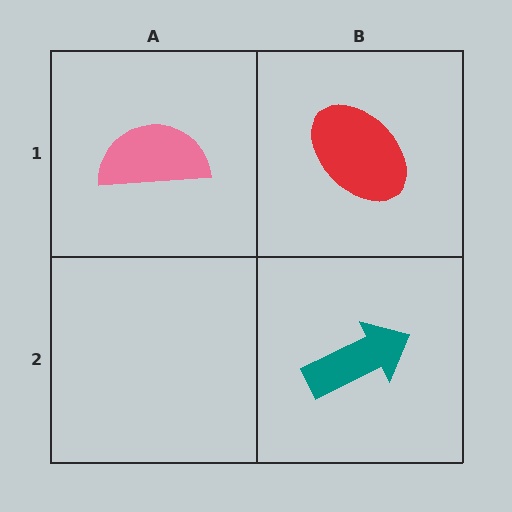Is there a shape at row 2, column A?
No, that cell is empty.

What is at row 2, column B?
A teal arrow.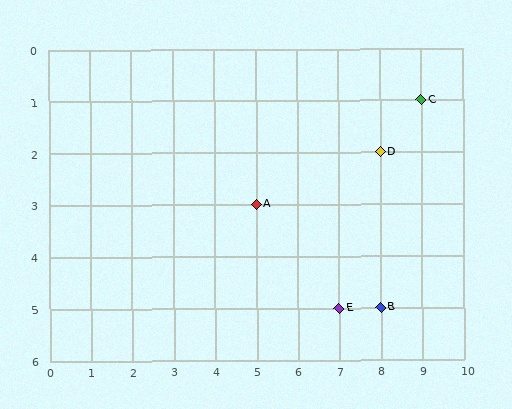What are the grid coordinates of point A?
Point A is at grid coordinates (5, 3).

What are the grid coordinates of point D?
Point D is at grid coordinates (8, 2).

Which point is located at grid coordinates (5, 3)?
Point A is at (5, 3).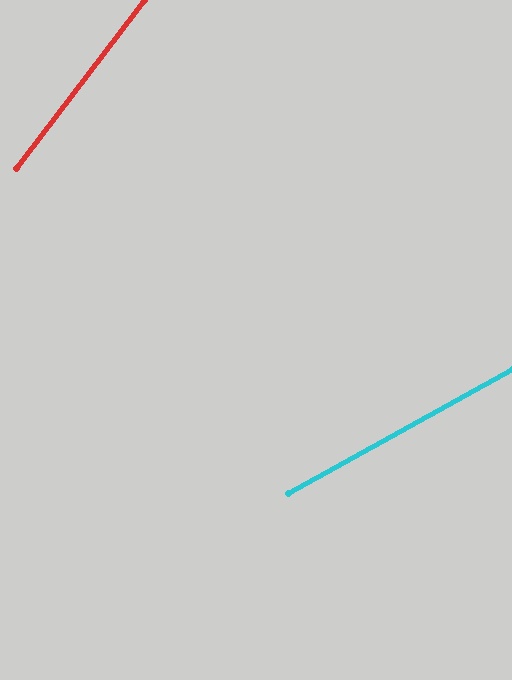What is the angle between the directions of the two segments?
Approximately 24 degrees.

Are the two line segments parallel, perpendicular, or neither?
Neither parallel nor perpendicular — they differ by about 24°.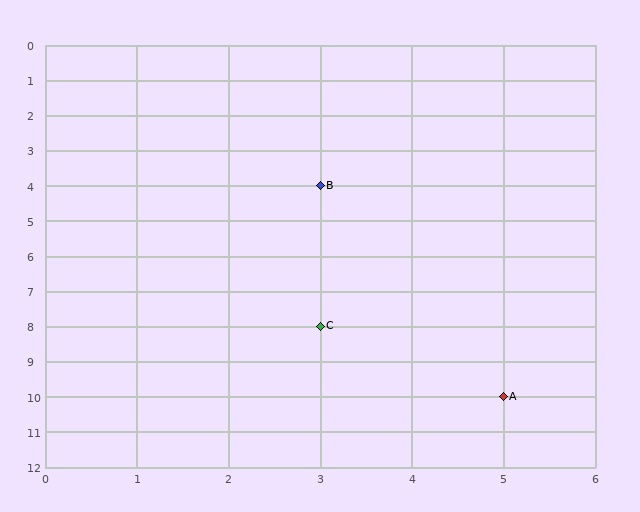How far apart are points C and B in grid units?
Points C and B are 4 rows apart.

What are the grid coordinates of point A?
Point A is at grid coordinates (5, 10).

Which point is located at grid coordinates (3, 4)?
Point B is at (3, 4).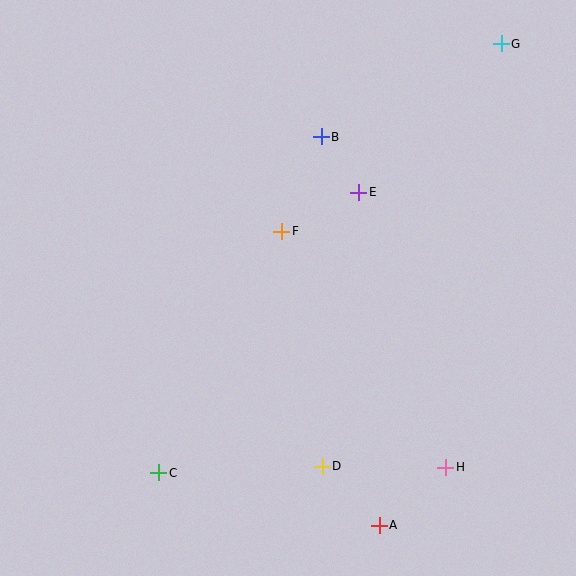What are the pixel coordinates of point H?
Point H is at (446, 467).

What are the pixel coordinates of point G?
Point G is at (501, 44).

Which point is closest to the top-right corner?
Point G is closest to the top-right corner.